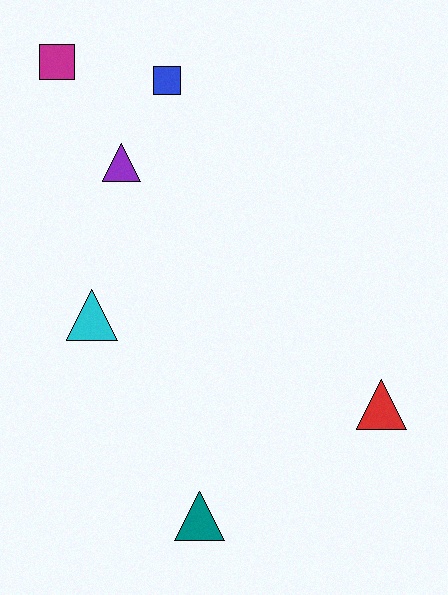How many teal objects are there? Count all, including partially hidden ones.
There is 1 teal object.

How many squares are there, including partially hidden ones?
There are 2 squares.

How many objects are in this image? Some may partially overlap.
There are 6 objects.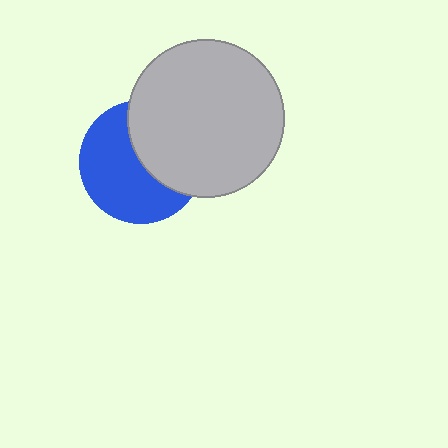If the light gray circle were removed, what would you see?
You would see the complete blue circle.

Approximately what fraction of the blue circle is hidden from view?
Roughly 42% of the blue circle is hidden behind the light gray circle.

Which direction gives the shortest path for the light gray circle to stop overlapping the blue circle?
Moving right gives the shortest separation.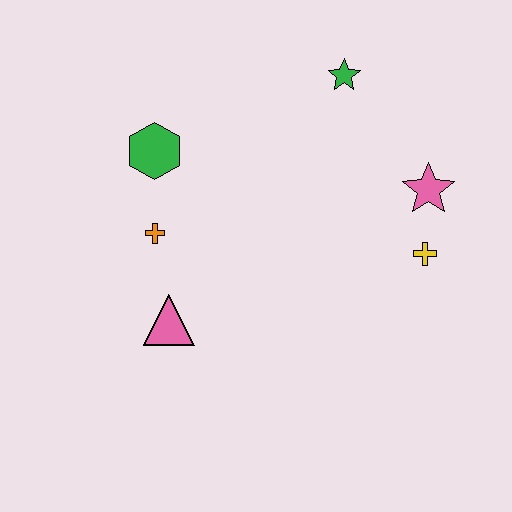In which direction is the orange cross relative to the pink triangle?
The orange cross is above the pink triangle.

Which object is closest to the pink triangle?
The orange cross is closest to the pink triangle.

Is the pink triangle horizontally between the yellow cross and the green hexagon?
Yes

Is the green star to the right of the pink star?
No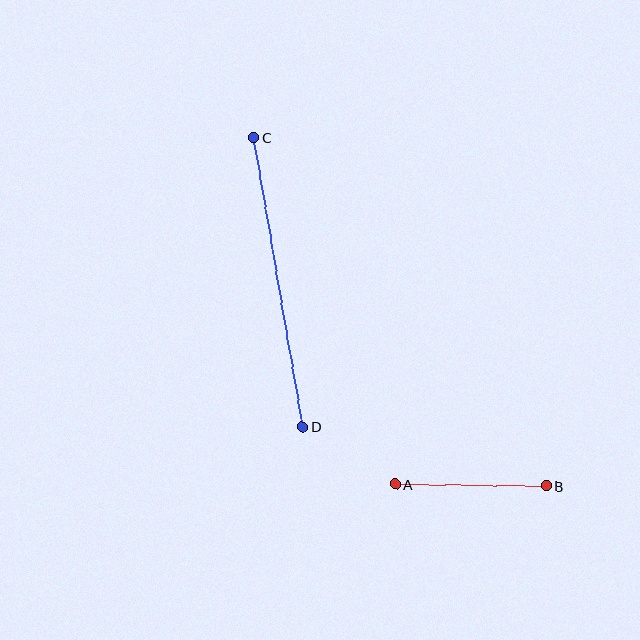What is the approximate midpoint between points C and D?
The midpoint is at approximately (278, 282) pixels.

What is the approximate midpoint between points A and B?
The midpoint is at approximately (471, 485) pixels.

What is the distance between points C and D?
The distance is approximately 293 pixels.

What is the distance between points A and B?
The distance is approximately 151 pixels.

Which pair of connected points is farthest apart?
Points C and D are farthest apart.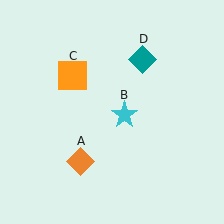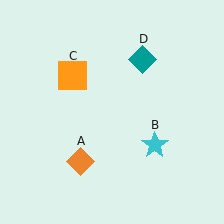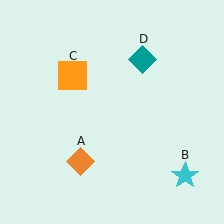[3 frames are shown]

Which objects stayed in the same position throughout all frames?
Orange diamond (object A) and orange square (object C) and teal diamond (object D) remained stationary.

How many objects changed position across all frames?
1 object changed position: cyan star (object B).